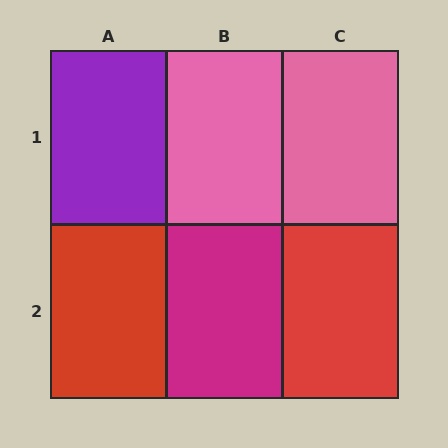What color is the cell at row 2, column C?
Red.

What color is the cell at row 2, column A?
Red.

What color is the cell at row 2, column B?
Magenta.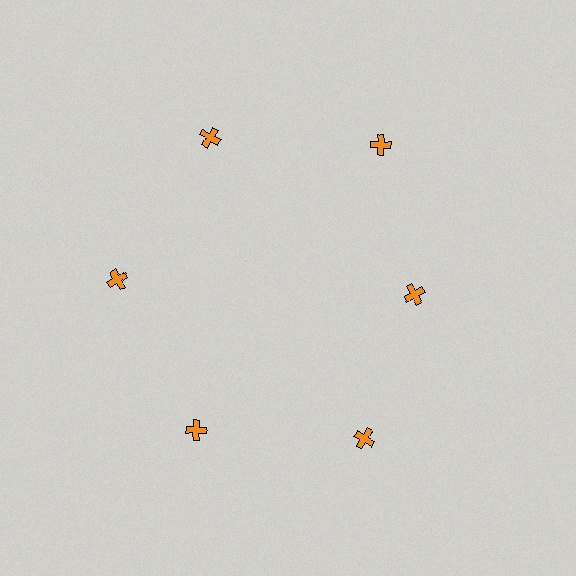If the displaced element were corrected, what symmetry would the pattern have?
It would have 6-fold rotational symmetry — the pattern would map onto itself every 60 degrees.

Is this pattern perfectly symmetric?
No. The 6 orange crosses are arranged in a ring, but one element near the 3 o'clock position is pulled inward toward the center, breaking the 6-fold rotational symmetry.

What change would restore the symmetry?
The symmetry would be restored by moving it outward, back onto the ring so that all 6 crosses sit at equal angles and equal distance from the center.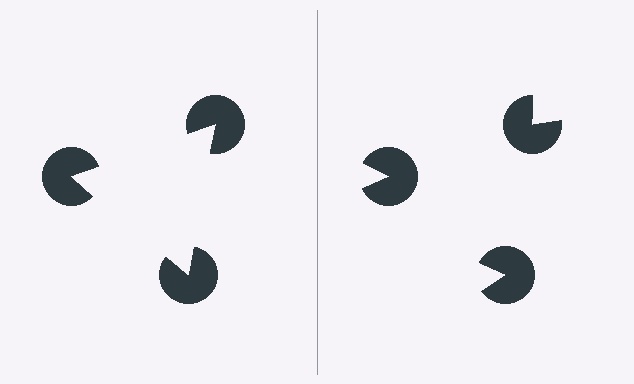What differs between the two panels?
The pac-man discs are positioned identically on both sides; only the wedge orientations differ. On the left they align to a triangle; on the right they are misaligned.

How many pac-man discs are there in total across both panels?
6 — 3 on each side.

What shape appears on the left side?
An illusory triangle.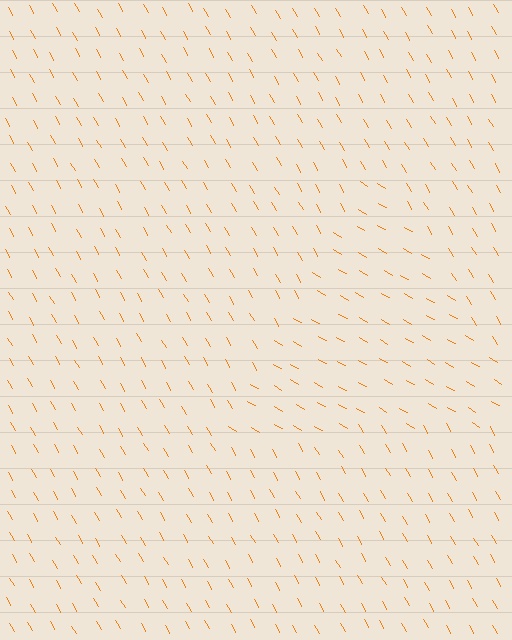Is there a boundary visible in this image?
Yes, there is a texture boundary formed by a change in line orientation.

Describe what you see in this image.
The image is filled with small orange line segments. A triangle region in the image has lines oriented differently from the surrounding lines, creating a visible texture boundary.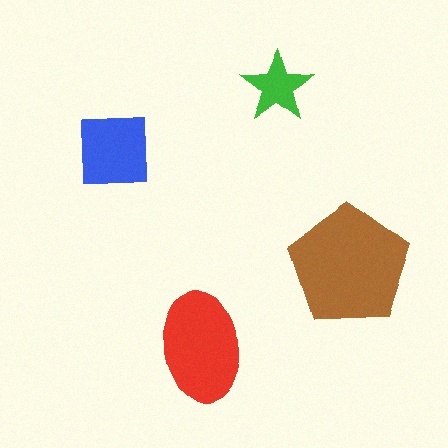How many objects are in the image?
There are 4 objects in the image.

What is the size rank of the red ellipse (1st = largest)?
2nd.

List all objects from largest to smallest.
The brown pentagon, the red ellipse, the blue square, the green star.